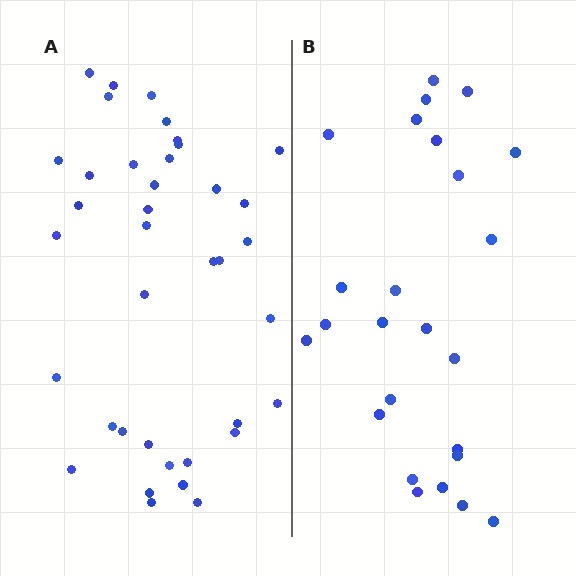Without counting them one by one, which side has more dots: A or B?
Region A (the left region) has more dots.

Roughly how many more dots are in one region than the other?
Region A has approximately 15 more dots than region B.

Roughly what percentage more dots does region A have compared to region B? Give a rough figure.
About 50% more.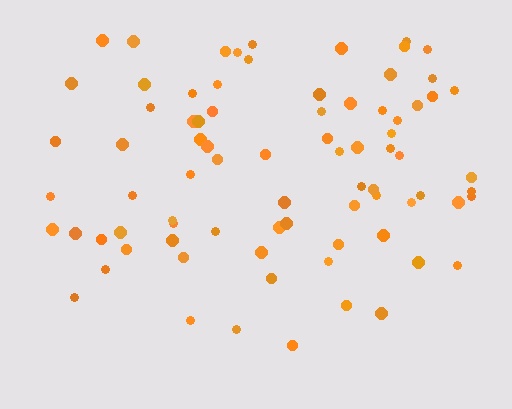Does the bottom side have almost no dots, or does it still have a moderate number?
Still a moderate number, just noticeably fewer than the top.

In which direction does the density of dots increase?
From bottom to top, with the top side densest.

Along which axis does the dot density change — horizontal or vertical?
Vertical.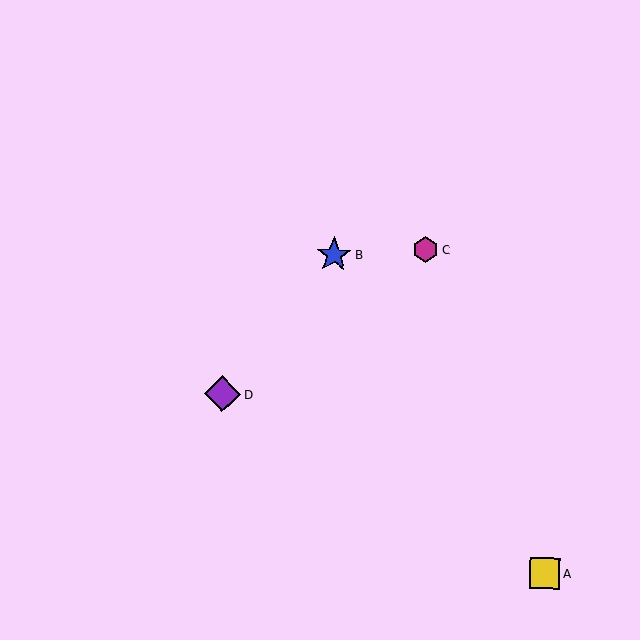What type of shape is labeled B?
Shape B is a blue star.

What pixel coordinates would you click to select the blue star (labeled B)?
Click at (334, 255) to select the blue star B.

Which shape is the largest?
The purple diamond (labeled D) is the largest.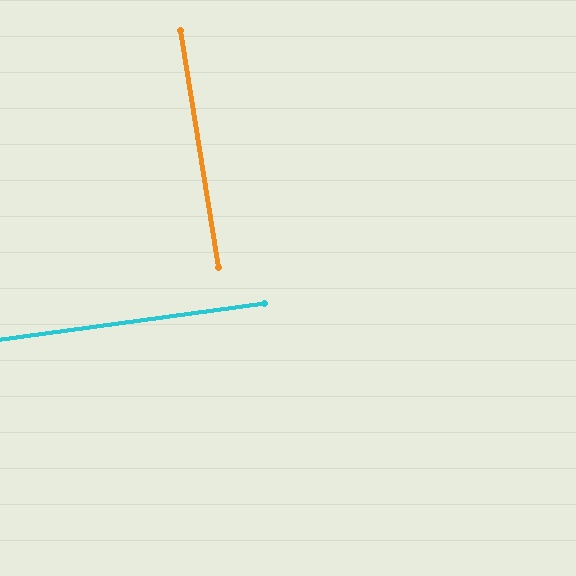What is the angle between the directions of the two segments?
Approximately 89 degrees.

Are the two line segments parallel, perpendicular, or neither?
Perpendicular — they meet at approximately 89°.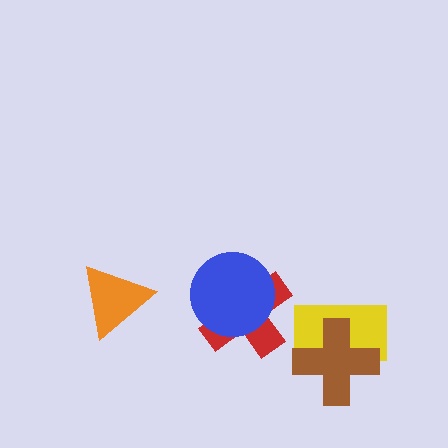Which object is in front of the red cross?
The blue circle is in front of the red cross.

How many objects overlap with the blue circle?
1 object overlaps with the blue circle.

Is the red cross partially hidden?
Yes, it is partially covered by another shape.